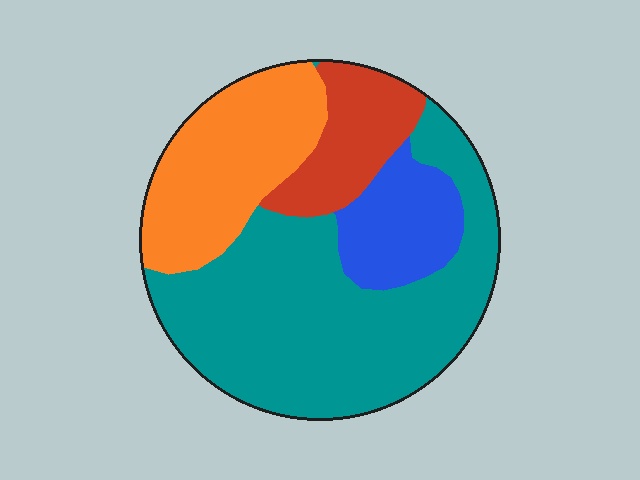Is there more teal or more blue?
Teal.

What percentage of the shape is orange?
Orange takes up about one quarter (1/4) of the shape.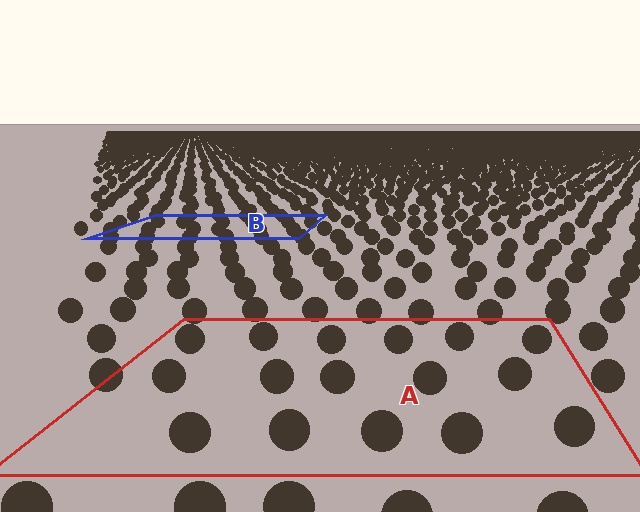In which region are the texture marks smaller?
The texture marks are smaller in region B, because it is farther away.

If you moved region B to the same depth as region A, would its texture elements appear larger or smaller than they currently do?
They would appear larger. At a closer depth, the same texture elements are projected at a bigger on-screen size.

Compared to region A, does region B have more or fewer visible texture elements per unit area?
Region B has more texture elements per unit area — they are packed more densely because it is farther away.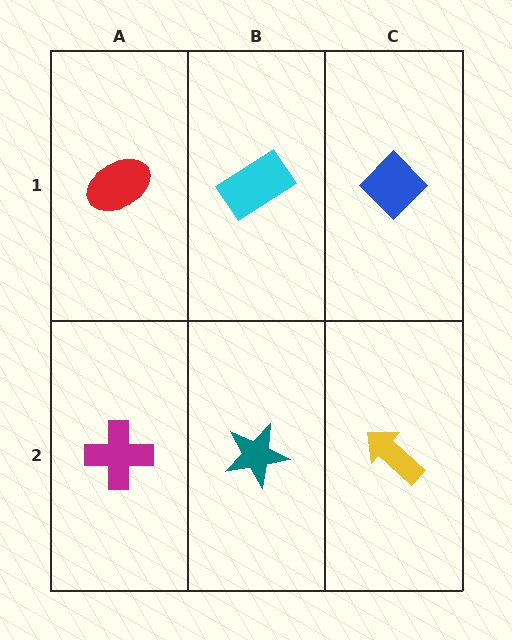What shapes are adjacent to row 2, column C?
A blue diamond (row 1, column C), a teal star (row 2, column B).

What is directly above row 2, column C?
A blue diamond.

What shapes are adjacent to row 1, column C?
A yellow arrow (row 2, column C), a cyan rectangle (row 1, column B).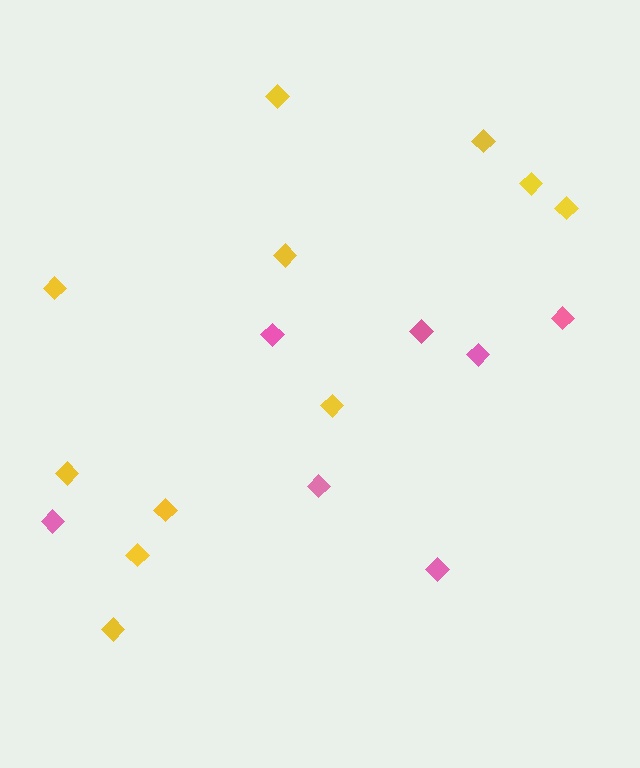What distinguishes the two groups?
There are 2 groups: one group of pink diamonds (7) and one group of yellow diamonds (11).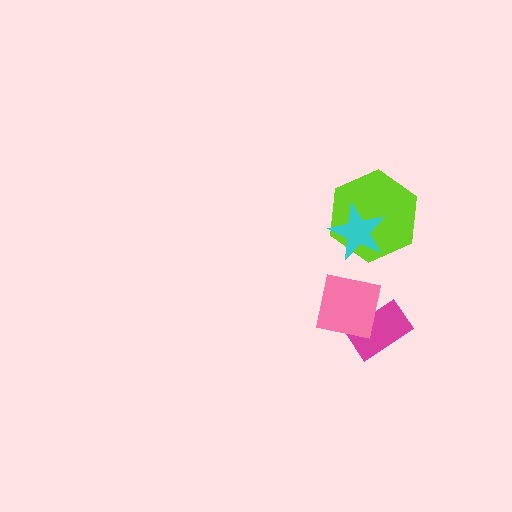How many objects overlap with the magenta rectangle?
1 object overlaps with the magenta rectangle.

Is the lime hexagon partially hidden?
Yes, it is partially covered by another shape.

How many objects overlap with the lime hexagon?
1 object overlaps with the lime hexagon.